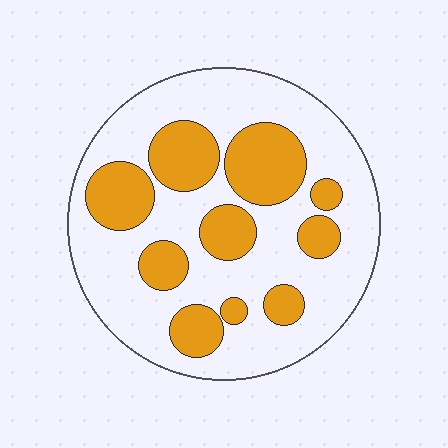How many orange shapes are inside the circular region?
10.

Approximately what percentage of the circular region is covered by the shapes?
Approximately 30%.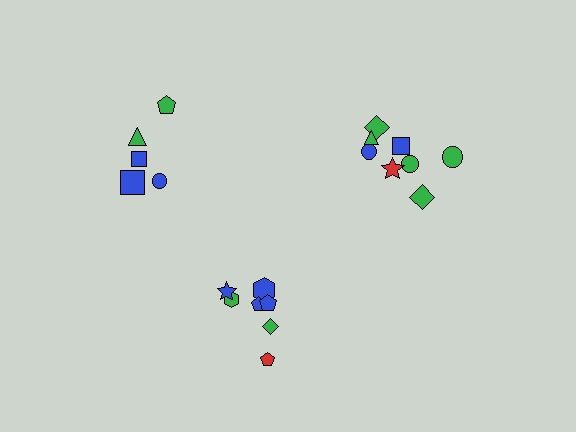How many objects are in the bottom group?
There are 7 objects.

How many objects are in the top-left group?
There are 5 objects.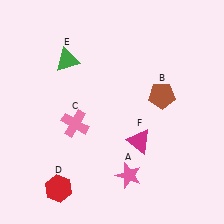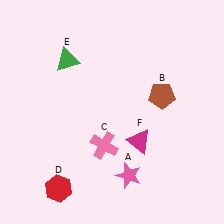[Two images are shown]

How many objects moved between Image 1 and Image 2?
1 object moved between the two images.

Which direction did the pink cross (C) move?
The pink cross (C) moved right.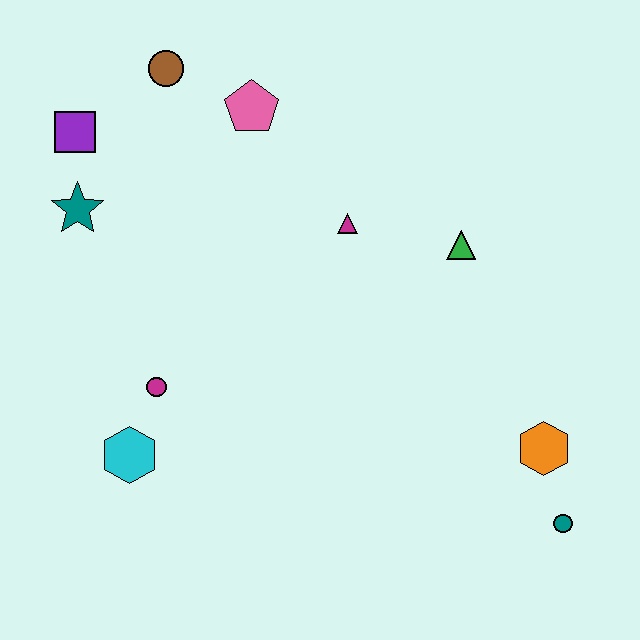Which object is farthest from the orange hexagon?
The purple square is farthest from the orange hexagon.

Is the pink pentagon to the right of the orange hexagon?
No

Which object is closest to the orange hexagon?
The teal circle is closest to the orange hexagon.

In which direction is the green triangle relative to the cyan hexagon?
The green triangle is to the right of the cyan hexagon.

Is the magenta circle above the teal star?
No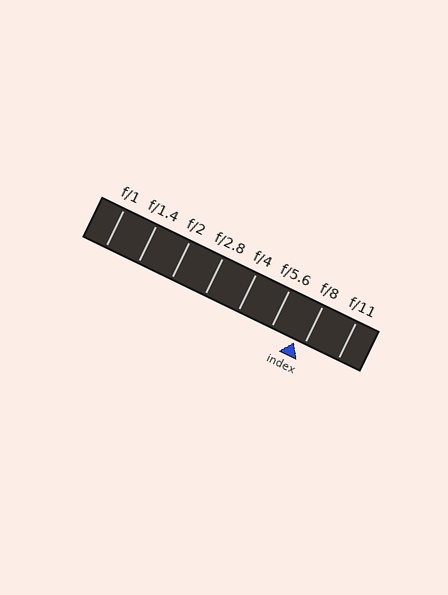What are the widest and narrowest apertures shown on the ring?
The widest aperture shown is f/1 and the narrowest is f/11.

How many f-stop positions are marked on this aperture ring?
There are 8 f-stop positions marked.